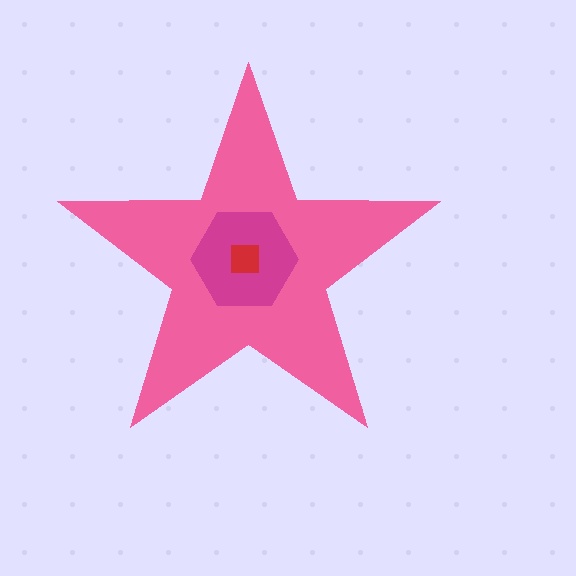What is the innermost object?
The red square.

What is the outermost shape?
The pink star.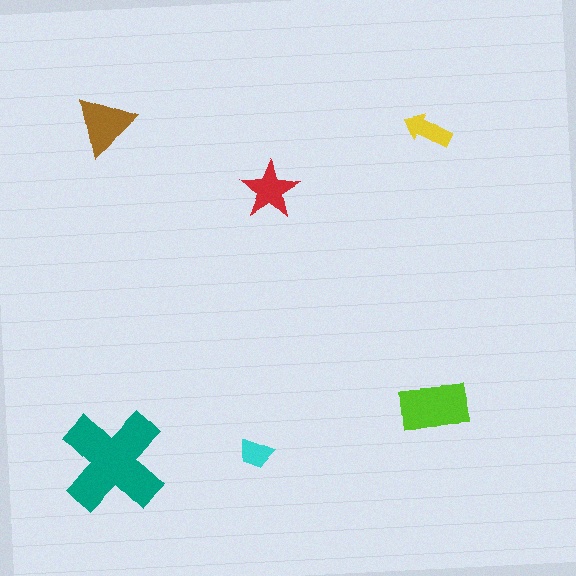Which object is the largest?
The teal cross.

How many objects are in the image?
There are 6 objects in the image.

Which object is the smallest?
The cyan trapezoid.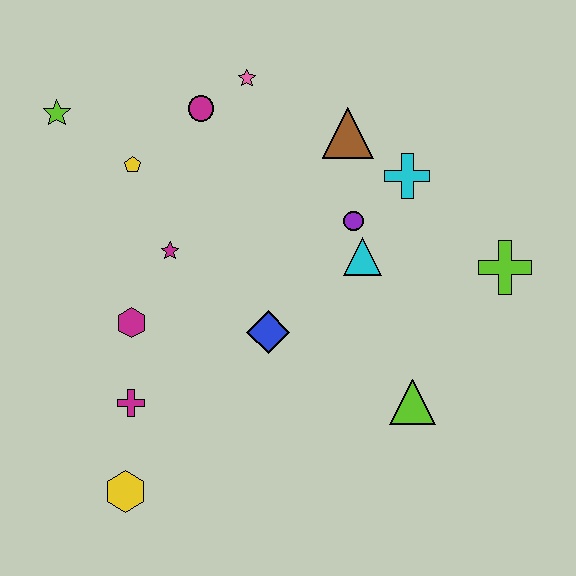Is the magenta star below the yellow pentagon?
Yes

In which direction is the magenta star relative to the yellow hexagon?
The magenta star is above the yellow hexagon.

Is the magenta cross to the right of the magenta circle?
No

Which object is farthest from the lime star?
The lime cross is farthest from the lime star.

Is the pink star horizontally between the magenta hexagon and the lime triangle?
Yes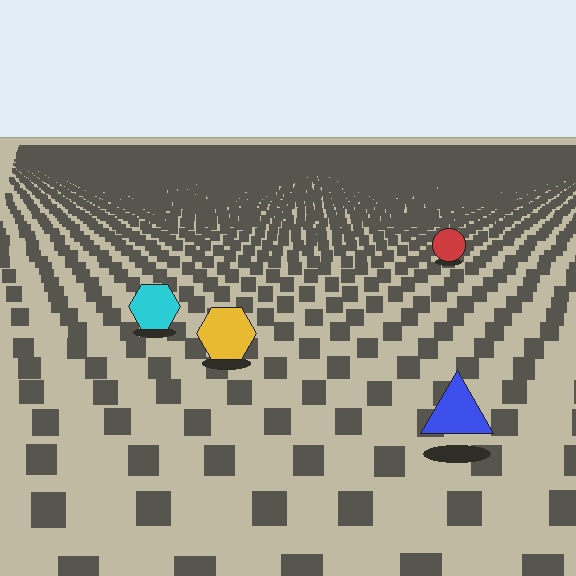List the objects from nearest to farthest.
From nearest to farthest: the blue triangle, the yellow hexagon, the cyan hexagon, the red circle.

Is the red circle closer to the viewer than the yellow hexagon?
No. The yellow hexagon is closer — you can tell from the texture gradient: the ground texture is coarser near it.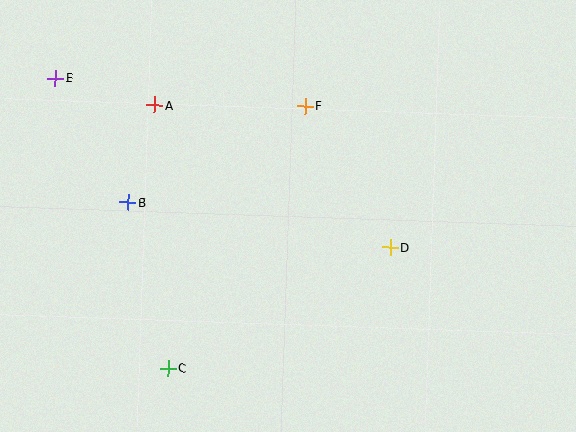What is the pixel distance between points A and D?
The distance between A and D is 275 pixels.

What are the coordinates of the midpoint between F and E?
The midpoint between F and E is at (180, 92).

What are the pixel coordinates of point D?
Point D is at (390, 247).